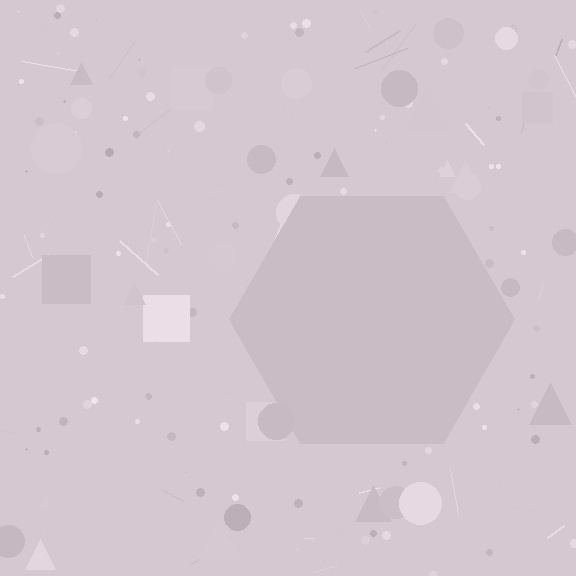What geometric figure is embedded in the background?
A hexagon is embedded in the background.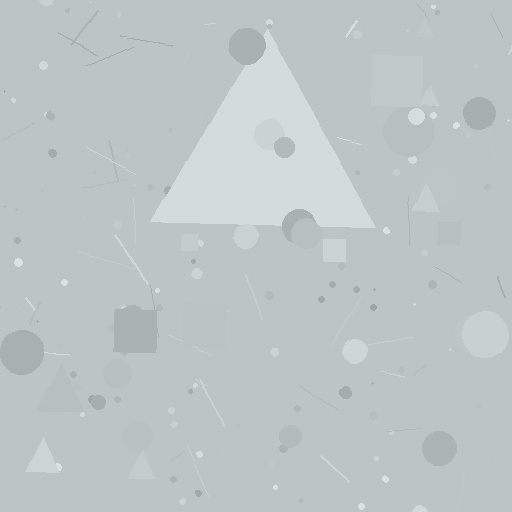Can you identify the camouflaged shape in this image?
The camouflaged shape is a triangle.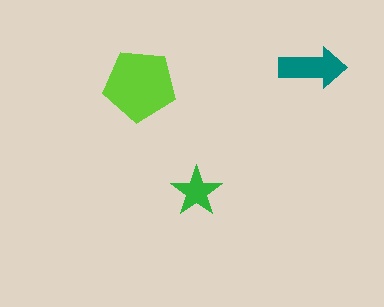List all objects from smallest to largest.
The green star, the teal arrow, the lime pentagon.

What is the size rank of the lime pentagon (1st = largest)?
1st.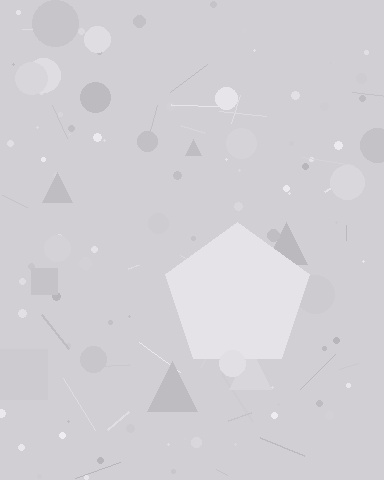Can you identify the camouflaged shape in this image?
The camouflaged shape is a pentagon.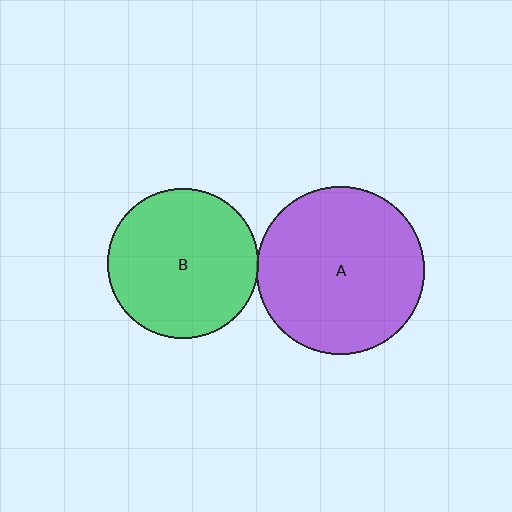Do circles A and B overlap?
Yes.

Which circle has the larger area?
Circle A (purple).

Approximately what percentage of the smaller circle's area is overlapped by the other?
Approximately 5%.